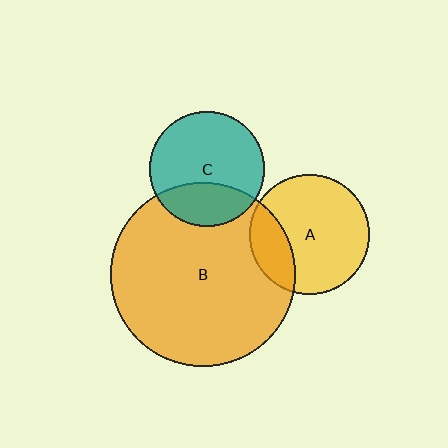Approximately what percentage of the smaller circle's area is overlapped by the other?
Approximately 30%.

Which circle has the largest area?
Circle B (orange).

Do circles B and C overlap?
Yes.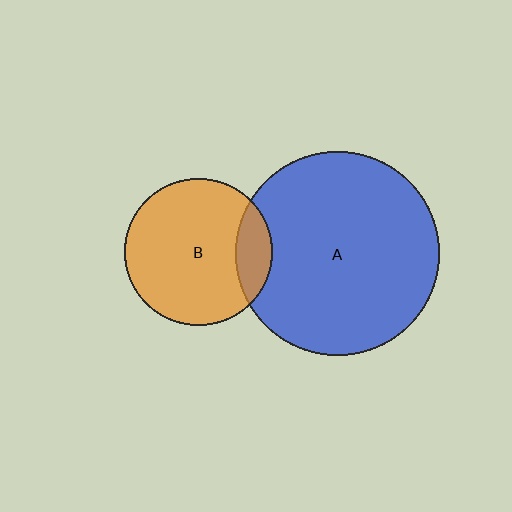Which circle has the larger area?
Circle A (blue).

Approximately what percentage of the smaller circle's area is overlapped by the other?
Approximately 15%.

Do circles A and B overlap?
Yes.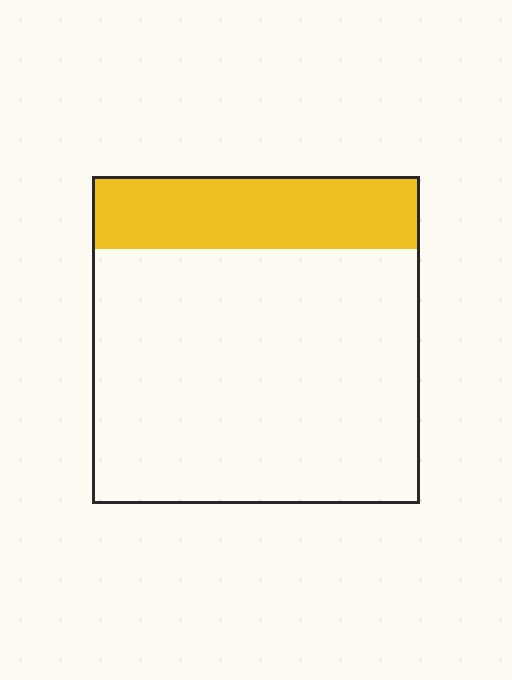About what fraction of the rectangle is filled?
About one fifth (1/5).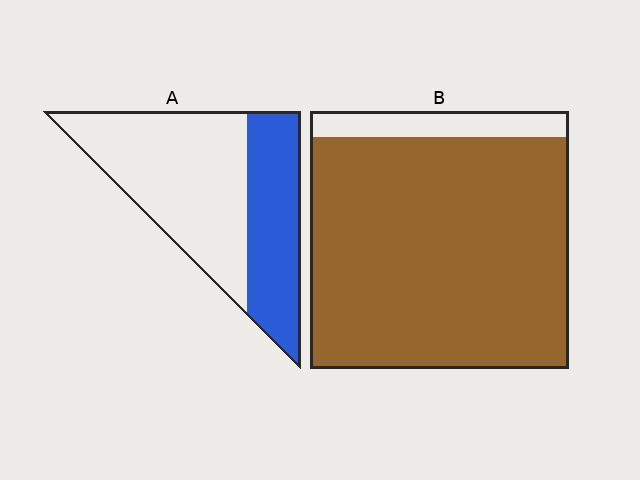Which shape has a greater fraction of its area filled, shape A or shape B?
Shape B.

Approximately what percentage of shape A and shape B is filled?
A is approximately 35% and B is approximately 90%.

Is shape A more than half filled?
No.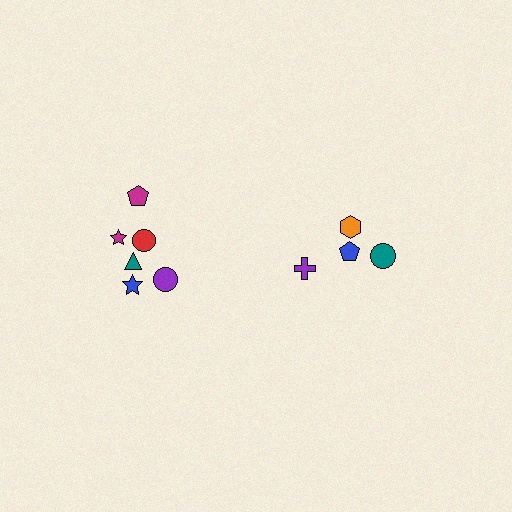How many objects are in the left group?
There are 6 objects.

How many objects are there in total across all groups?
There are 10 objects.